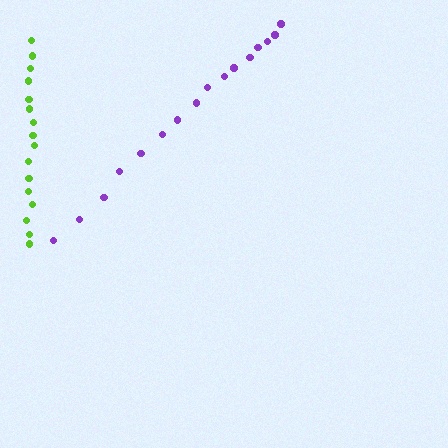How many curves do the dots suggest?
There are 2 distinct paths.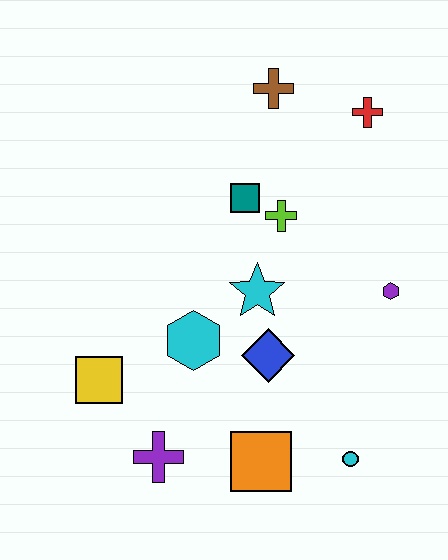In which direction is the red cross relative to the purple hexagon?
The red cross is above the purple hexagon.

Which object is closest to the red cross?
The brown cross is closest to the red cross.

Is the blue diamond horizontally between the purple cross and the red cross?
Yes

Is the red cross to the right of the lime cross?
Yes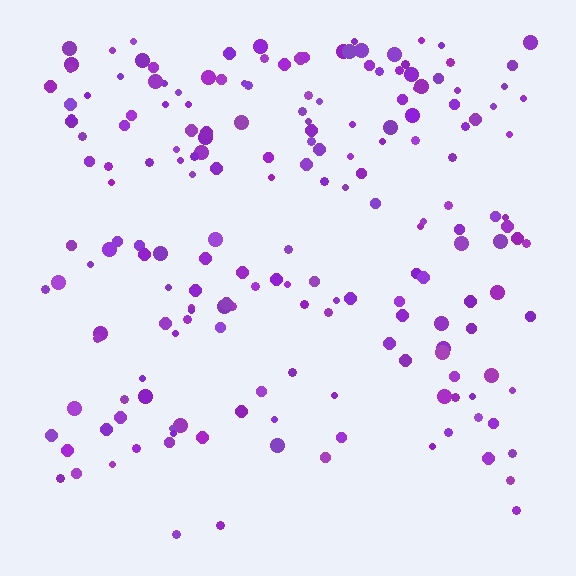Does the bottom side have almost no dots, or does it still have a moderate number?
Still a moderate number, just noticeably fewer than the top.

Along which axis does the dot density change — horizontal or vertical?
Vertical.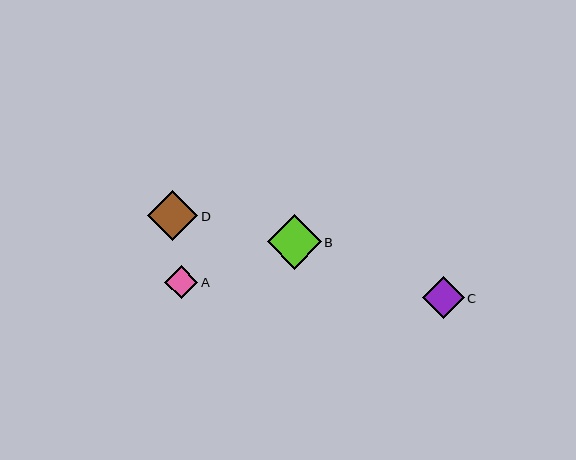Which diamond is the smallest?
Diamond A is the smallest with a size of approximately 34 pixels.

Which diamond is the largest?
Diamond B is the largest with a size of approximately 54 pixels.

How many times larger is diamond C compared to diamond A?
Diamond C is approximately 1.3 times the size of diamond A.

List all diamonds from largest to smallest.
From largest to smallest: B, D, C, A.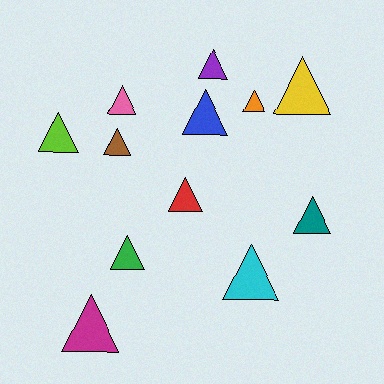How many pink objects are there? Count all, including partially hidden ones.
There is 1 pink object.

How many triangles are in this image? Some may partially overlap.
There are 12 triangles.